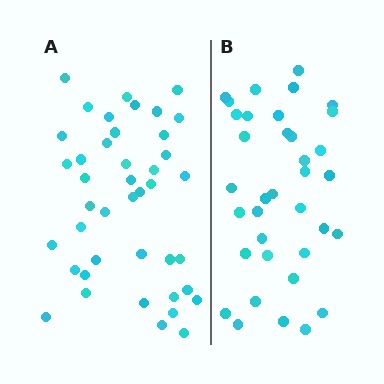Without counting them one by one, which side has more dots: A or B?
Region A (the left region) has more dots.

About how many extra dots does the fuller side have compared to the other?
Region A has about 6 more dots than region B.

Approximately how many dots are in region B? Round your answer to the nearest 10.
About 40 dots. (The exact count is 36, which rounds to 40.)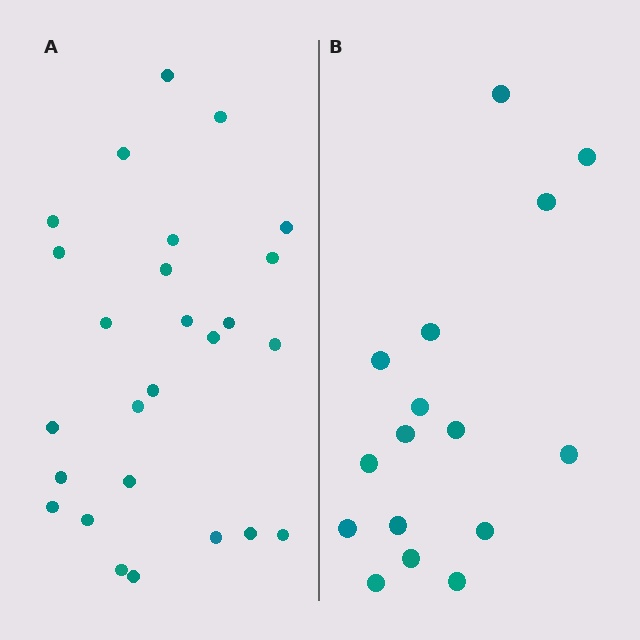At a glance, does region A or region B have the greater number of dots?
Region A (the left region) has more dots.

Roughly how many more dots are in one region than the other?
Region A has roughly 10 or so more dots than region B.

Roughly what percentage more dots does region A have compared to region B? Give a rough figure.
About 60% more.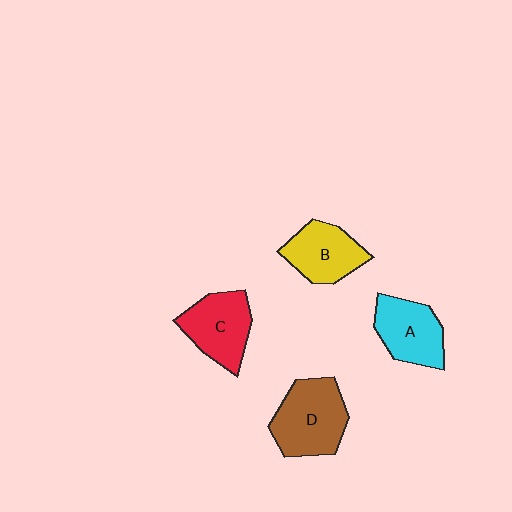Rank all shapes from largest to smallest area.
From largest to smallest: D (brown), C (red), A (cyan), B (yellow).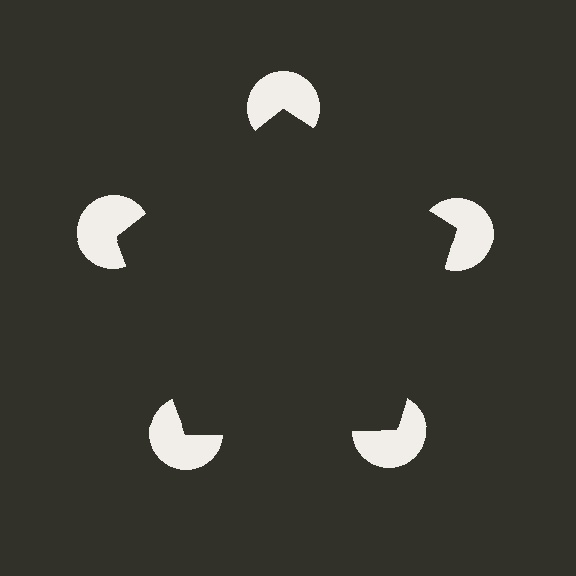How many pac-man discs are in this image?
There are 5 — one at each vertex of the illusory pentagon.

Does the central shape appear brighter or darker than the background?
It typically appears slightly darker than the background, even though no actual brightness change is drawn.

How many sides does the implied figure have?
5 sides.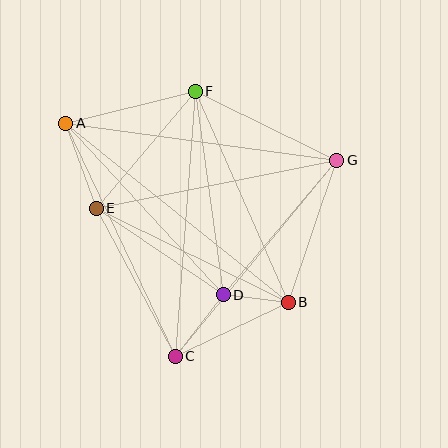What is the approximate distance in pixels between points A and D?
The distance between A and D is approximately 233 pixels.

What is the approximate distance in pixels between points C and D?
The distance between C and D is approximately 78 pixels.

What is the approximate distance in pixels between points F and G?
The distance between F and G is approximately 158 pixels.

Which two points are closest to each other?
Points B and D are closest to each other.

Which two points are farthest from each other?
Points A and B are farthest from each other.